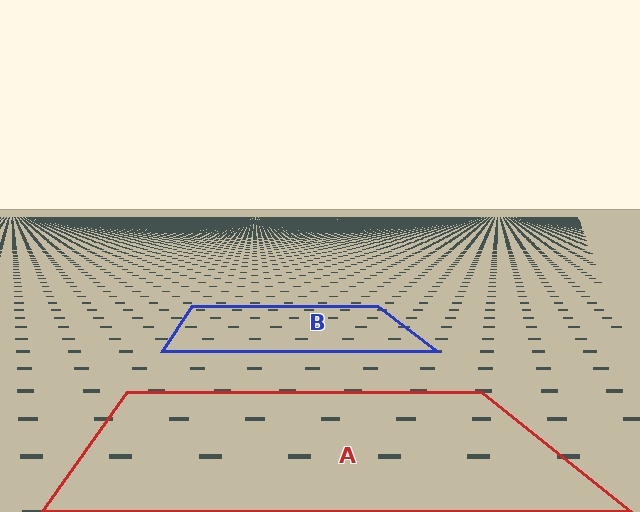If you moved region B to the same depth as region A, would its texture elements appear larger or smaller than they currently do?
They would appear larger. At a closer depth, the same texture elements are projected at a bigger on-screen size.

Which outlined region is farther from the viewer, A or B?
Region B is farther from the viewer — the texture elements inside it appear smaller and more densely packed.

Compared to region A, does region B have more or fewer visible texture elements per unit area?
Region B has more texture elements per unit area — they are packed more densely because it is farther away.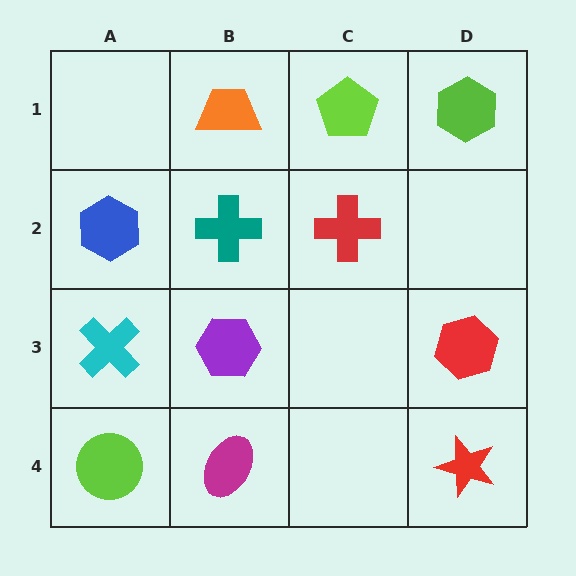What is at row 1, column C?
A lime pentagon.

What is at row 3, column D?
A red hexagon.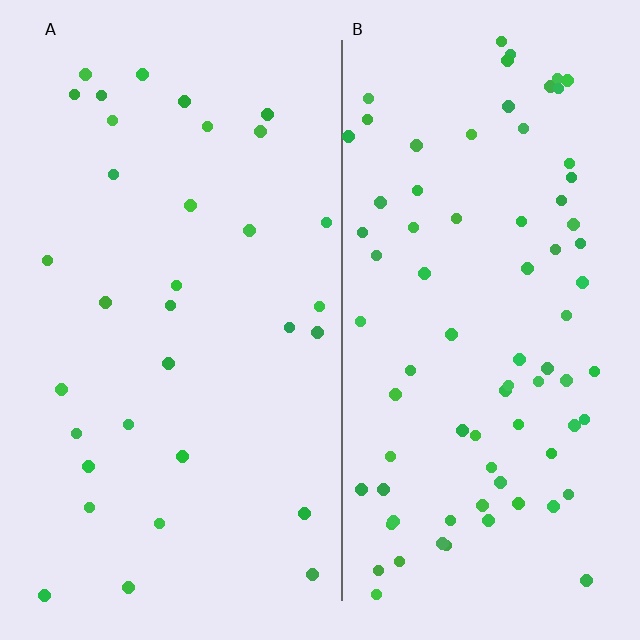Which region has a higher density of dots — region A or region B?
B (the right).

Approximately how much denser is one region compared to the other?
Approximately 2.5× — region B over region A.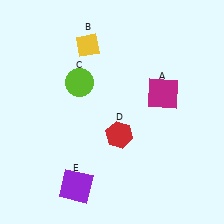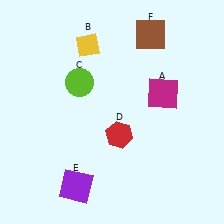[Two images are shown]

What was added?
A brown square (F) was added in Image 2.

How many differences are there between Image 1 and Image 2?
There is 1 difference between the two images.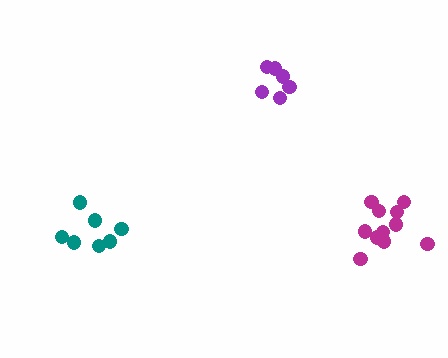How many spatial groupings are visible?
There are 3 spatial groupings.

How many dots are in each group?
Group 1: 7 dots, Group 2: 11 dots, Group 3: 6 dots (24 total).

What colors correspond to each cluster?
The clusters are colored: teal, magenta, purple.